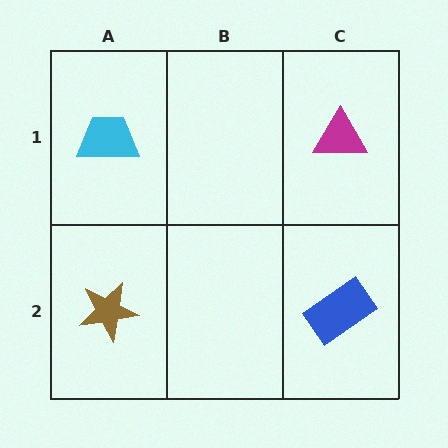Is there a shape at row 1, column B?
No, that cell is empty.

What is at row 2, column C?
A blue rectangle.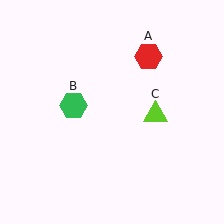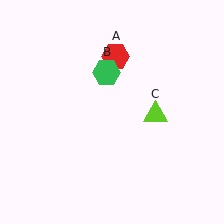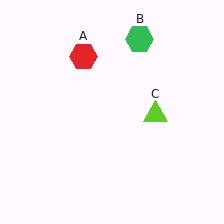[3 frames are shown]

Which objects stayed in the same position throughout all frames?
Lime triangle (object C) remained stationary.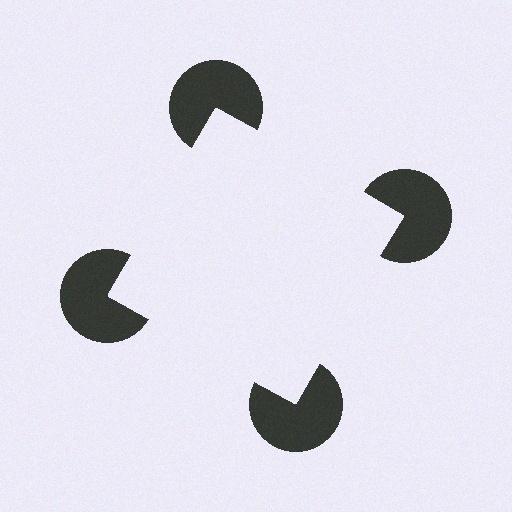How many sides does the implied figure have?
4 sides.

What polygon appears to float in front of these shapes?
An illusory square — its edges are inferred from the aligned wedge cuts in the pac-man discs, not physically drawn.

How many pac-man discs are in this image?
There are 4 — one at each vertex of the illusory square.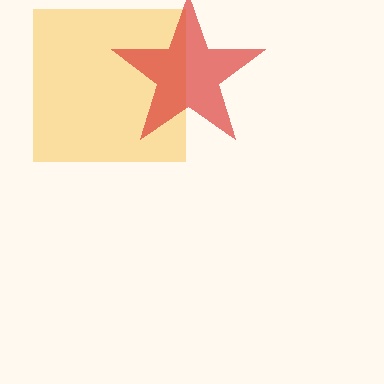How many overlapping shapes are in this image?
There are 2 overlapping shapes in the image.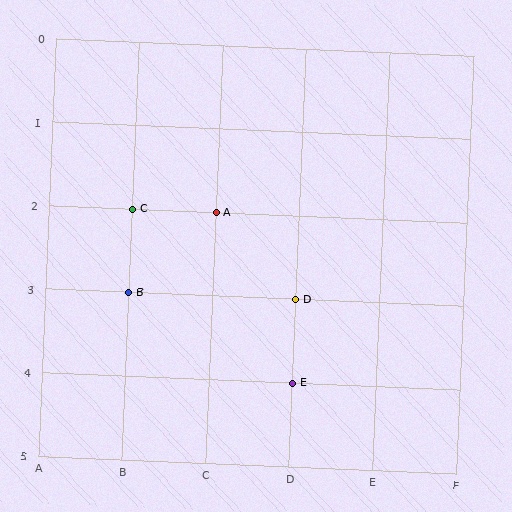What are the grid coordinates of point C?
Point C is at grid coordinates (B, 2).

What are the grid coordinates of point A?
Point A is at grid coordinates (C, 2).